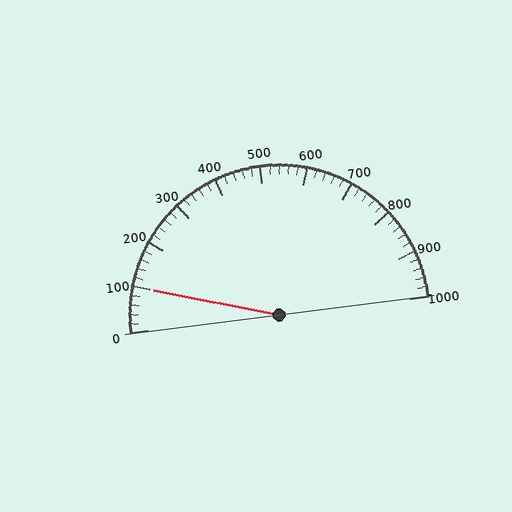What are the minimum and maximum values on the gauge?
The gauge ranges from 0 to 1000.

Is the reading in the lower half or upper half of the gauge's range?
The reading is in the lower half of the range (0 to 1000).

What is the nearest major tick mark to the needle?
The nearest major tick mark is 100.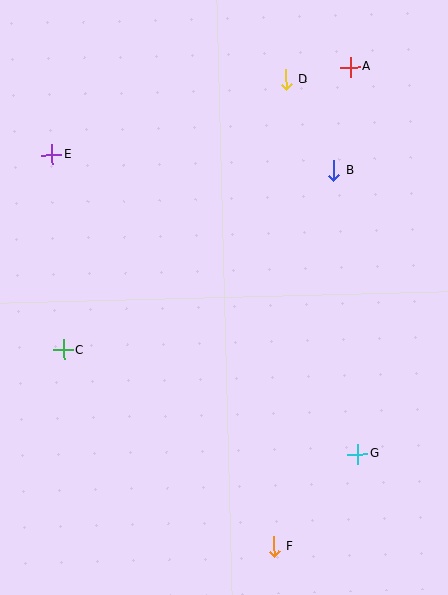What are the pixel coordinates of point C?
Point C is at (63, 350).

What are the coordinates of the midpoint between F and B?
The midpoint between F and B is at (304, 359).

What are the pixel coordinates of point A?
Point A is at (350, 67).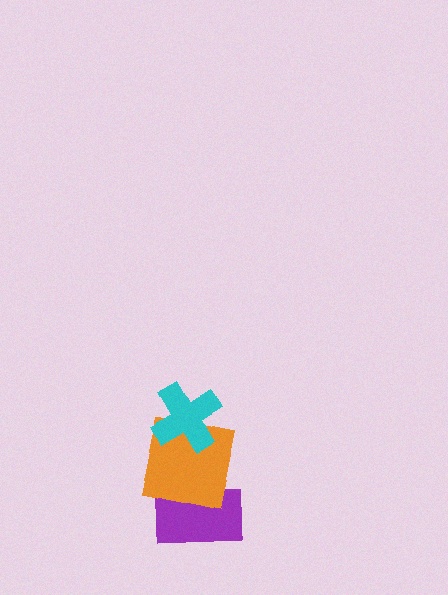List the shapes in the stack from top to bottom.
From top to bottom: the cyan cross, the orange square, the purple rectangle.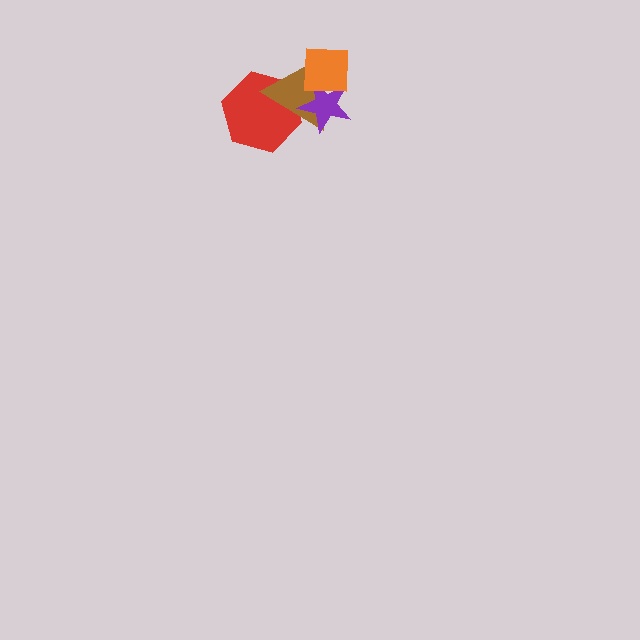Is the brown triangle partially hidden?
Yes, it is partially covered by another shape.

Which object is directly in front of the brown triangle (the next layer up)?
The purple star is directly in front of the brown triangle.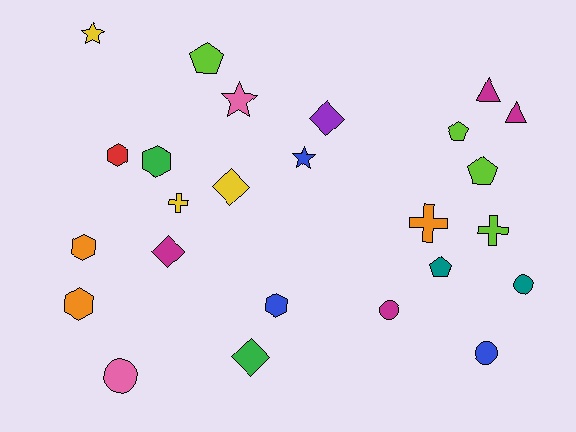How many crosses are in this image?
There are 3 crosses.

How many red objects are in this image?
There is 1 red object.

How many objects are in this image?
There are 25 objects.